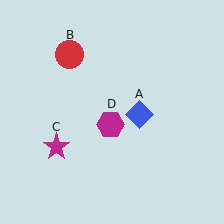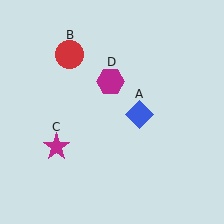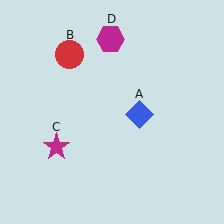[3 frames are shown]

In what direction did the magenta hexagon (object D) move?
The magenta hexagon (object D) moved up.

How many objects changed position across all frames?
1 object changed position: magenta hexagon (object D).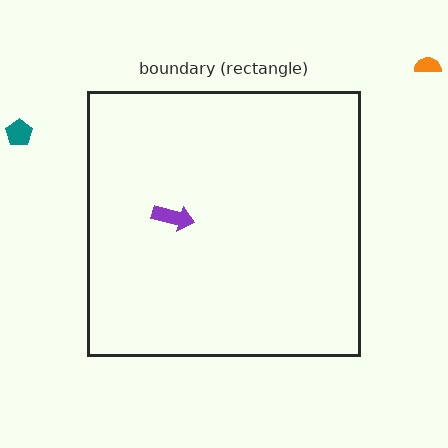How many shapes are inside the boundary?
1 inside, 2 outside.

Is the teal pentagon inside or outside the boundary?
Outside.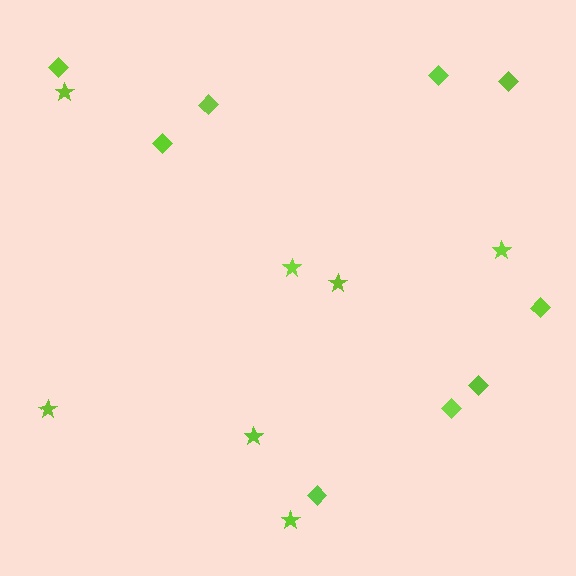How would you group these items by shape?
There are 2 groups: one group of stars (7) and one group of diamonds (9).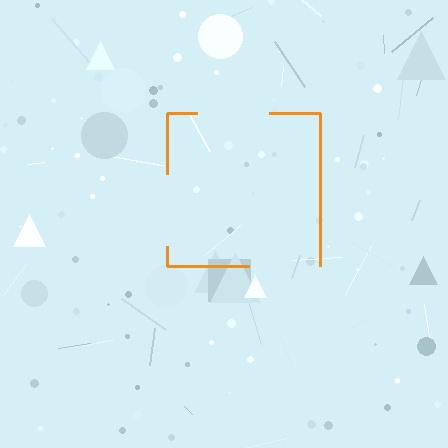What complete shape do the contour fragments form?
The contour fragments form a square.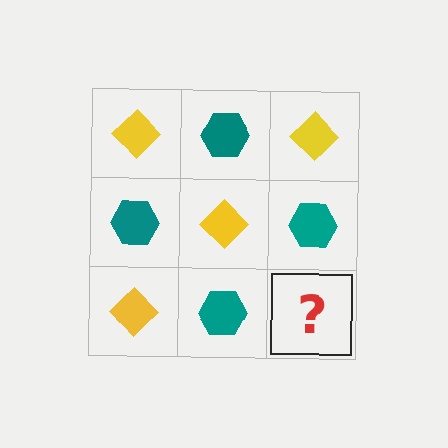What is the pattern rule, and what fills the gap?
The rule is that it alternates yellow diamond and teal hexagon in a checkerboard pattern. The gap should be filled with a yellow diamond.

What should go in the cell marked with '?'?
The missing cell should contain a yellow diamond.